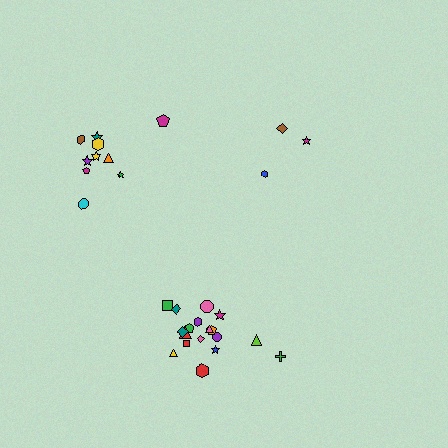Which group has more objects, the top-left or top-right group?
The top-left group.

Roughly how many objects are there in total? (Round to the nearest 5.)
Roughly 30 objects in total.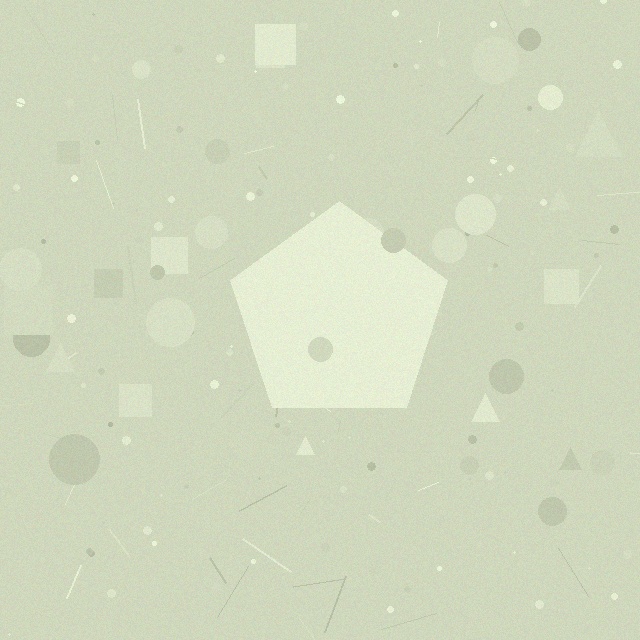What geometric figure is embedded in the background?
A pentagon is embedded in the background.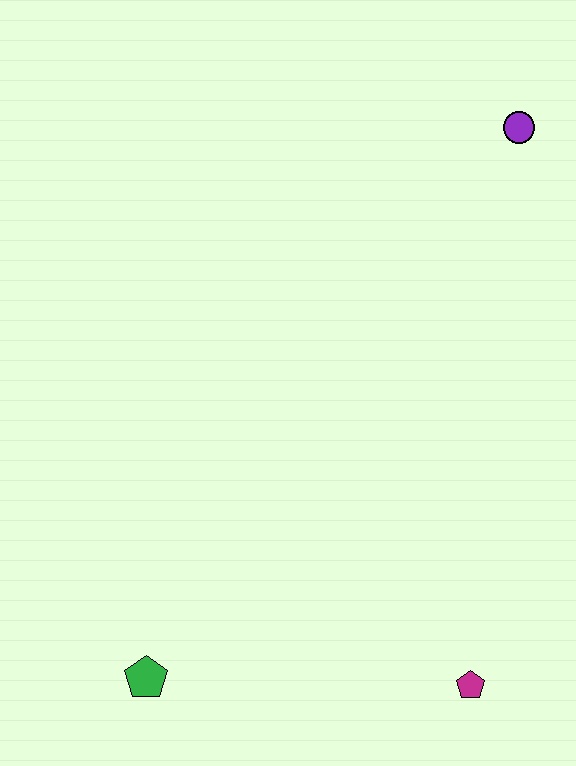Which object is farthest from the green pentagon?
The purple circle is farthest from the green pentagon.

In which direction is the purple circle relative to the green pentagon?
The purple circle is above the green pentagon.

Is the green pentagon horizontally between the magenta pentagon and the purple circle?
No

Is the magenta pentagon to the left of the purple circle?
Yes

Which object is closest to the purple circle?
The magenta pentagon is closest to the purple circle.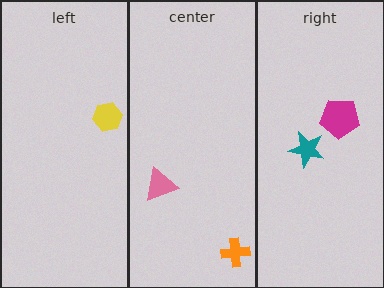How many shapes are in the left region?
1.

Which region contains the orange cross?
The center region.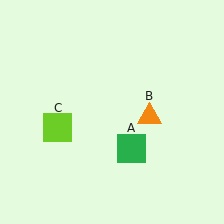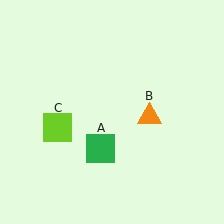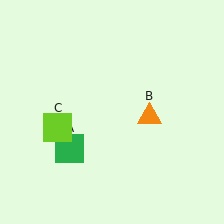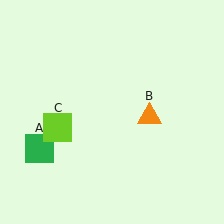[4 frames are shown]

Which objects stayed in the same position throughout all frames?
Orange triangle (object B) and lime square (object C) remained stationary.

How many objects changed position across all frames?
1 object changed position: green square (object A).